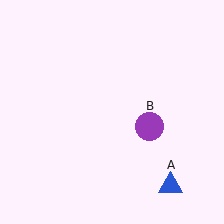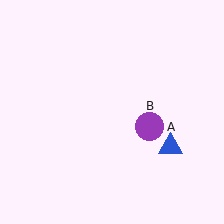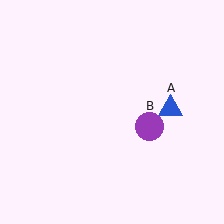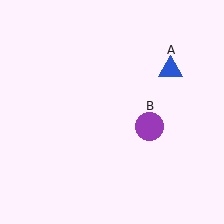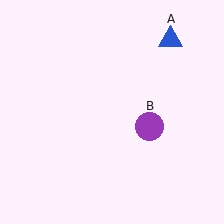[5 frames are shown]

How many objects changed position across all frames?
1 object changed position: blue triangle (object A).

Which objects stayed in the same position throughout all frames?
Purple circle (object B) remained stationary.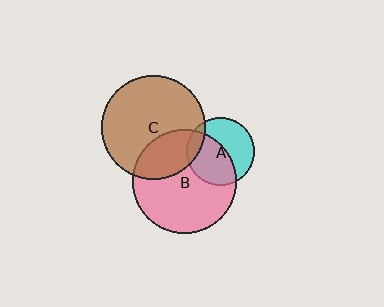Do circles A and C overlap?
Yes.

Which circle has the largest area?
Circle B (pink).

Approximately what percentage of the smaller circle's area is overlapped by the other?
Approximately 10%.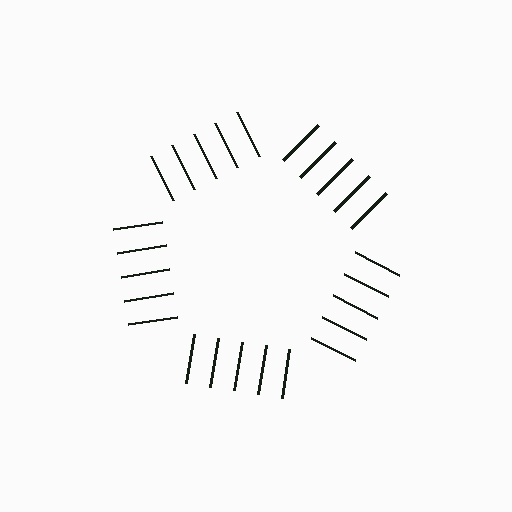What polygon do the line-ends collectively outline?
An illusory pentagon — the line segments terminate on its edges but no continuous stroke is drawn.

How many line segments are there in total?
25 — 5 along each of the 5 edges.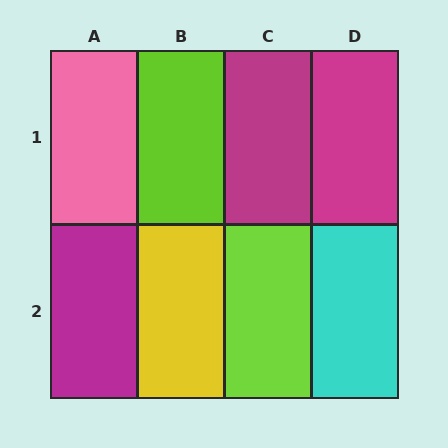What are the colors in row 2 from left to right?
Magenta, yellow, lime, cyan.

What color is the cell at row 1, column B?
Lime.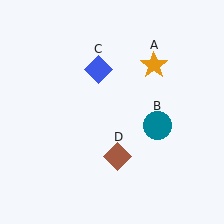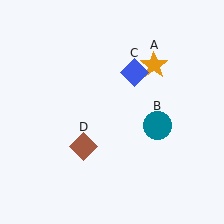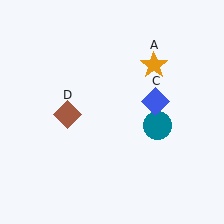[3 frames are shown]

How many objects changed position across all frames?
2 objects changed position: blue diamond (object C), brown diamond (object D).